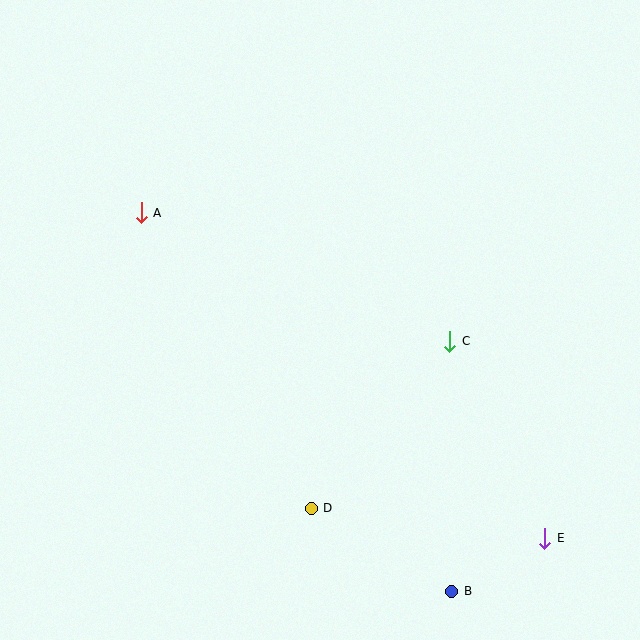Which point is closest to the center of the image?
Point C at (450, 342) is closest to the center.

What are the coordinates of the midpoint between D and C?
The midpoint between D and C is at (380, 425).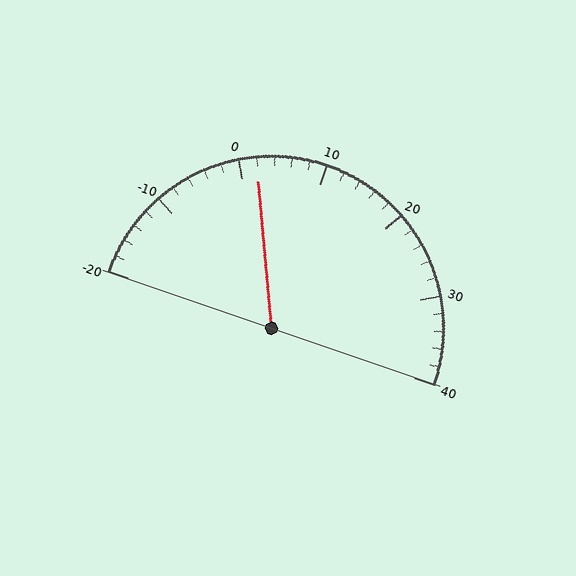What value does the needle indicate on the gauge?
The needle indicates approximately 2.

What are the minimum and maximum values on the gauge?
The gauge ranges from -20 to 40.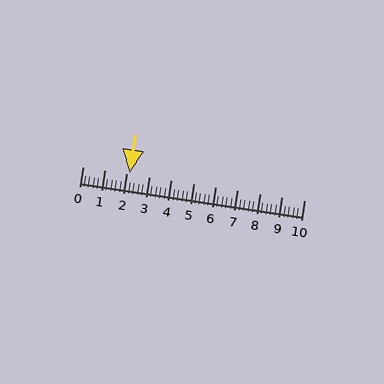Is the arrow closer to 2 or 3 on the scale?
The arrow is closer to 2.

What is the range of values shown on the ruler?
The ruler shows values from 0 to 10.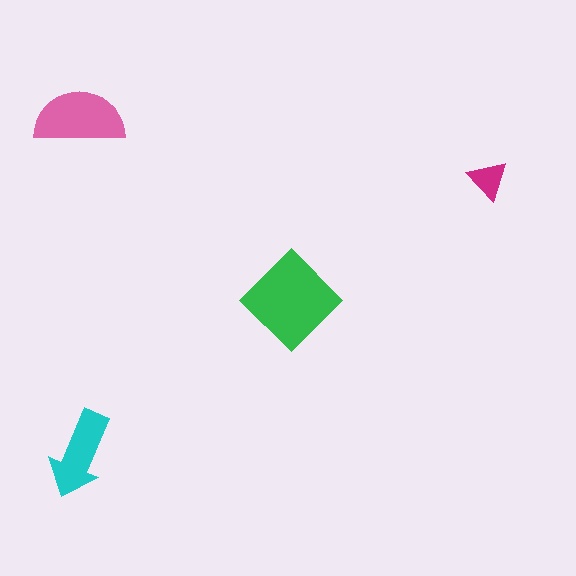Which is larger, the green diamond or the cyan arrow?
The green diamond.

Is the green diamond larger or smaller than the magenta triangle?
Larger.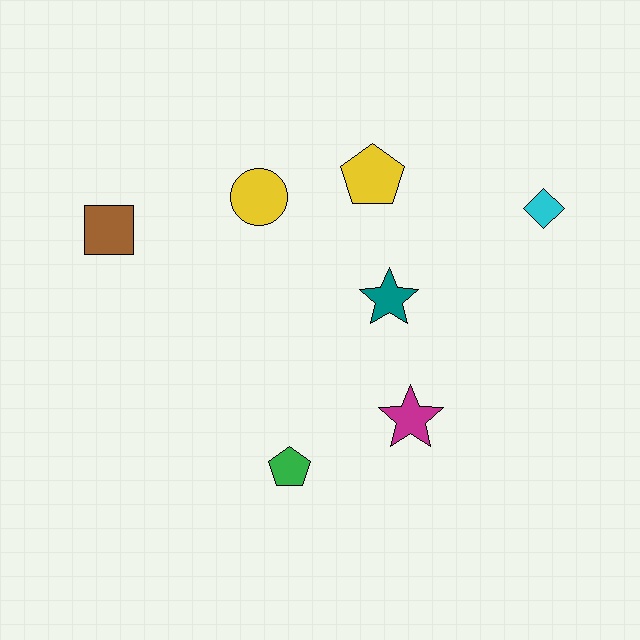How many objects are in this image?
There are 7 objects.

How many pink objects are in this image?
There are no pink objects.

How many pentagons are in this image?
There are 2 pentagons.